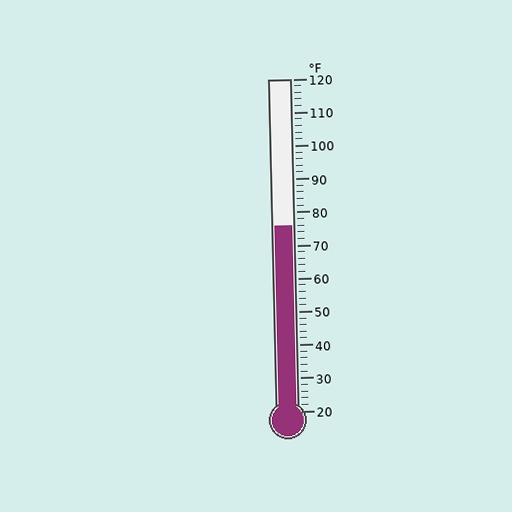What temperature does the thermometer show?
The thermometer shows approximately 76°F.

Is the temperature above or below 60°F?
The temperature is above 60°F.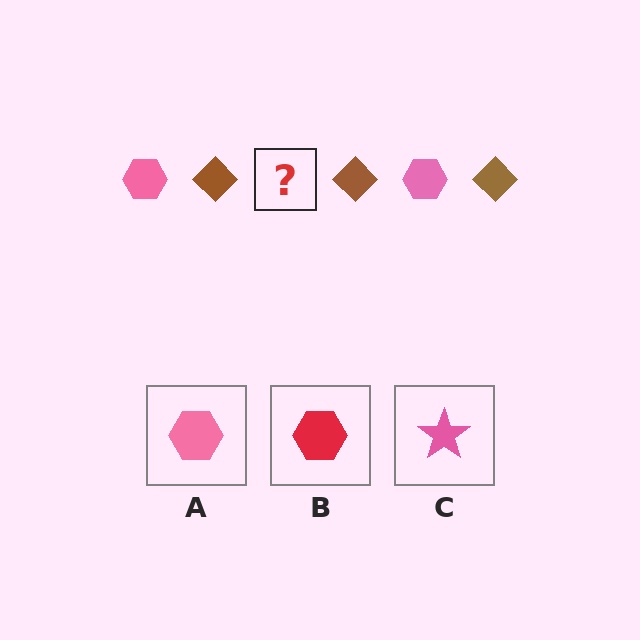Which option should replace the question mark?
Option A.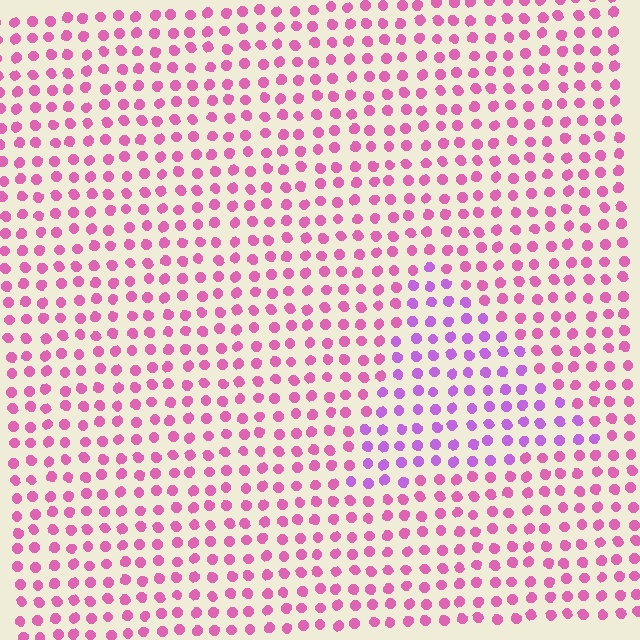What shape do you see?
I see a triangle.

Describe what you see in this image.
The image is filled with small pink elements in a uniform arrangement. A triangle-shaped region is visible where the elements are tinted to a slightly different hue, forming a subtle color boundary.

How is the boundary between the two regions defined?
The boundary is defined purely by a slight shift in hue (about 35 degrees). Spacing, size, and orientation are identical on both sides.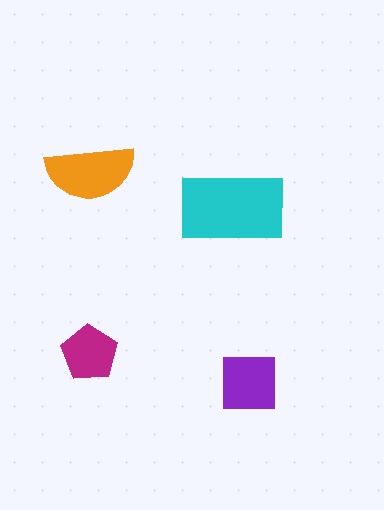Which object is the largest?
The cyan rectangle.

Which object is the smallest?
The magenta pentagon.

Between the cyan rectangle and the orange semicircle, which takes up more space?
The cyan rectangle.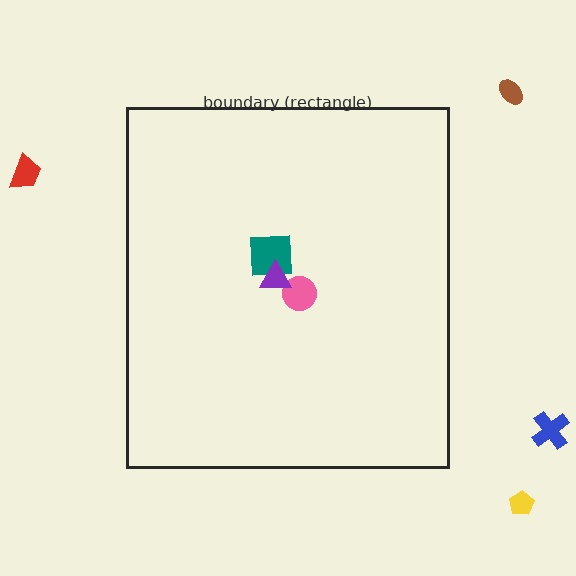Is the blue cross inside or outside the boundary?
Outside.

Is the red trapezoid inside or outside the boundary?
Outside.